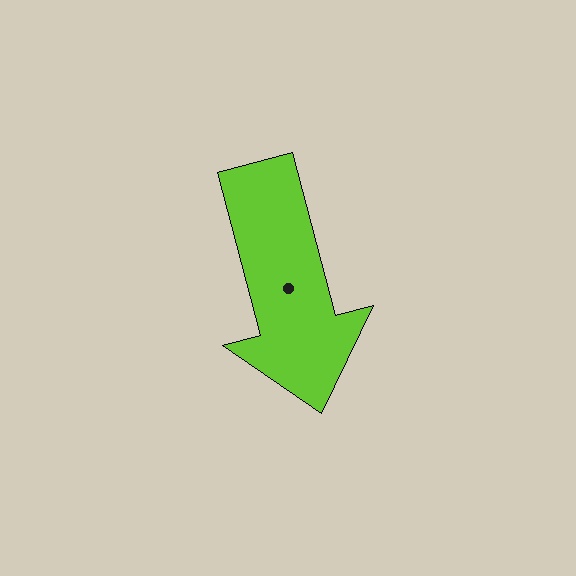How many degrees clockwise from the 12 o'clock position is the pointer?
Approximately 165 degrees.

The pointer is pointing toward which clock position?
Roughly 6 o'clock.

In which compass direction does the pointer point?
South.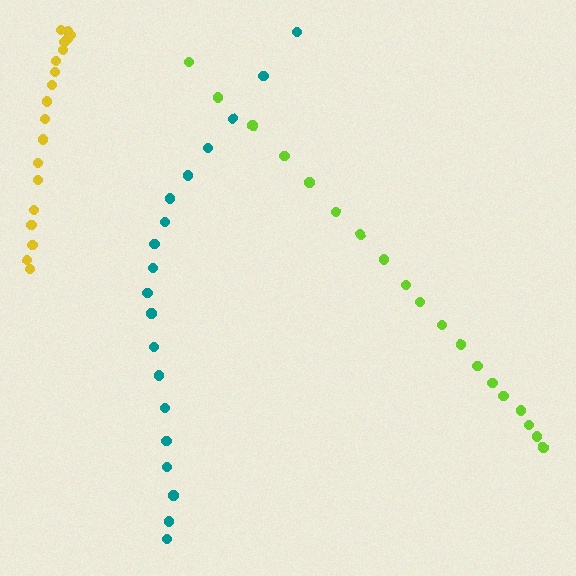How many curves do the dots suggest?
There are 3 distinct paths.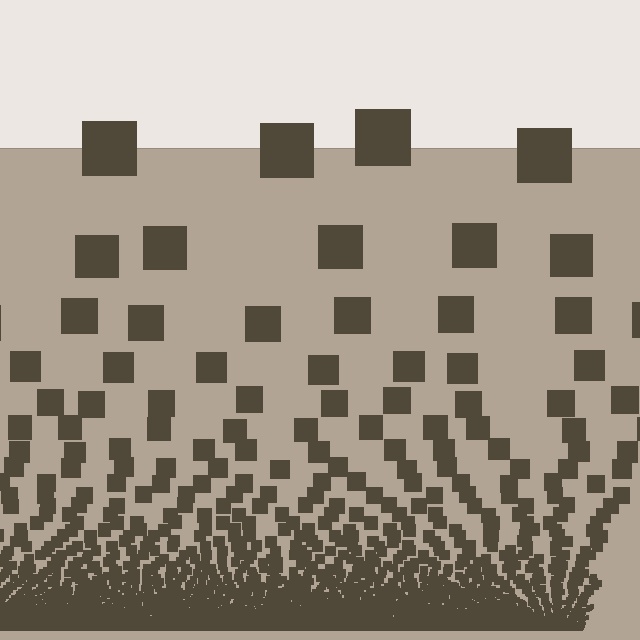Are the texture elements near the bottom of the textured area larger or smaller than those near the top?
Smaller. The gradient is inverted — elements near the bottom are smaller and denser.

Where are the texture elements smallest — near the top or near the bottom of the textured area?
Near the bottom.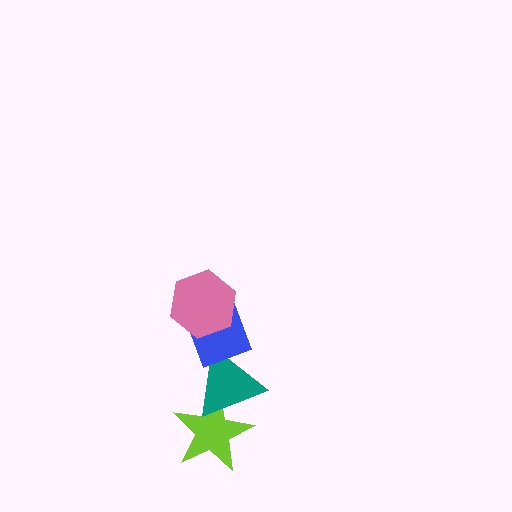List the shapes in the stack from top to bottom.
From top to bottom: the pink hexagon, the blue diamond, the teal triangle, the lime star.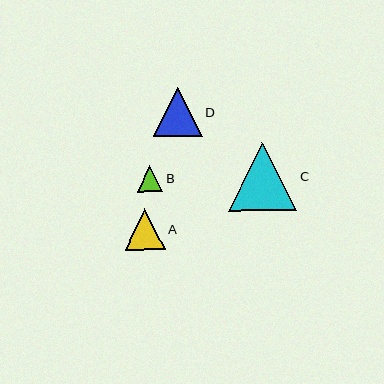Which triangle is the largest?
Triangle C is the largest with a size of approximately 68 pixels.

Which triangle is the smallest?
Triangle B is the smallest with a size of approximately 25 pixels.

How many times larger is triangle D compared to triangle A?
Triangle D is approximately 1.2 times the size of triangle A.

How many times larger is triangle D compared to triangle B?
Triangle D is approximately 1.9 times the size of triangle B.